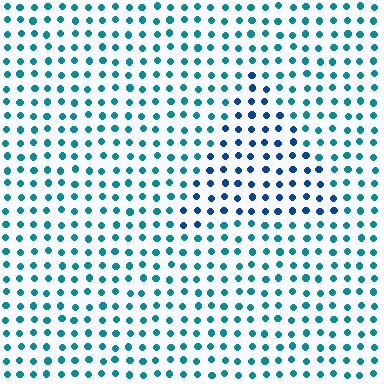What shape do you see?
I see a triangle.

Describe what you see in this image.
The image is filled with small teal elements in a uniform arrangement. A triangle-shaped region is visible where the elements are tinted to a slightly different hue, forming a subtle color boundary.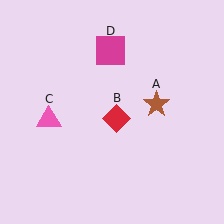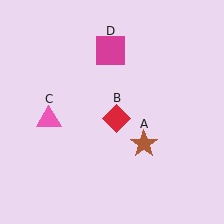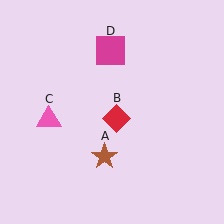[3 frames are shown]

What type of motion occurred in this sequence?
The brown star (object A) rotated clockwise around the center of the scene.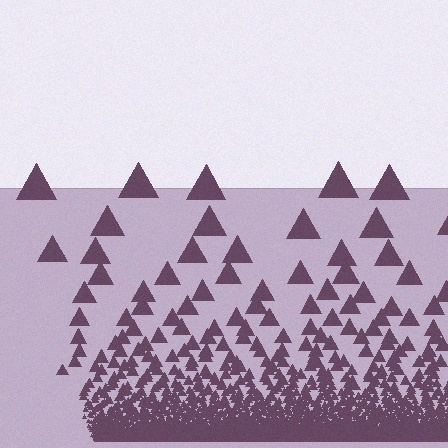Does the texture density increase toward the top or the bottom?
Density increases toward the bottom.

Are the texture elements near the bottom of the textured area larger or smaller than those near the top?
Smaller. The gradient is inverted — elements near the bottom are smaller and denser.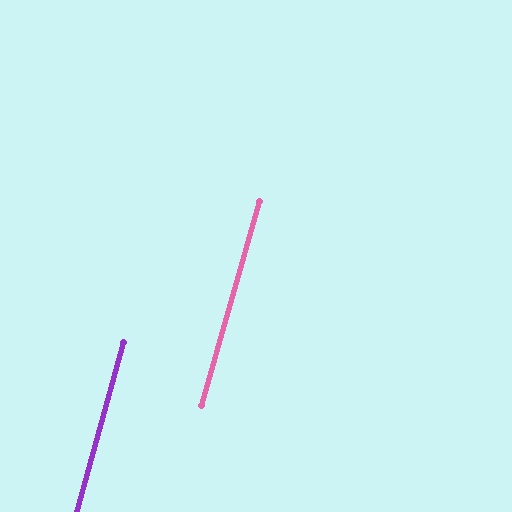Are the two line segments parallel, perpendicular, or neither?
Parallel — their directions differ by only 0.4°.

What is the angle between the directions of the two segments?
Approximately 0 degrees.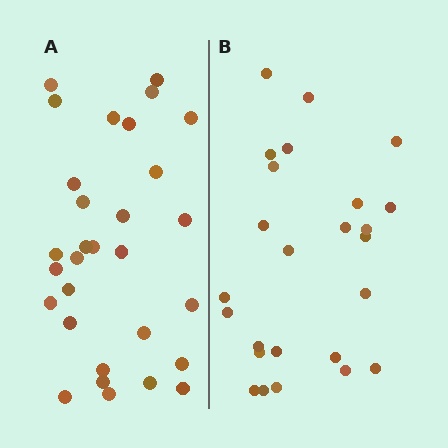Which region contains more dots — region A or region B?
Region A (the left region) has more dots.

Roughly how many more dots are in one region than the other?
Region A has about 5 more dots than region B.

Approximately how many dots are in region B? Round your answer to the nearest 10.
About 20 dots. (The exact count is 25, which rounds to 20.)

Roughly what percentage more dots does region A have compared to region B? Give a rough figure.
About 20% more.